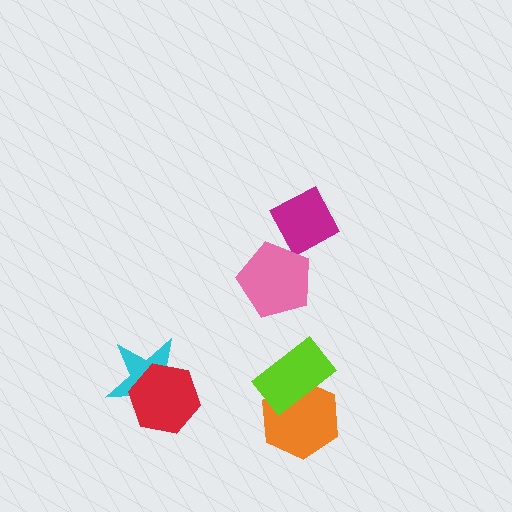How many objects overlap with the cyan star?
1 object overlaps with the cyan star.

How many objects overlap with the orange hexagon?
1 object overlaps with the orange hexagon.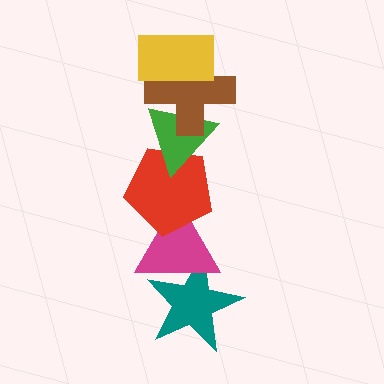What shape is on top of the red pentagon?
The green triangle is on top of the red pentagon.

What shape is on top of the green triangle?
The brown cross is on top of the green triangle.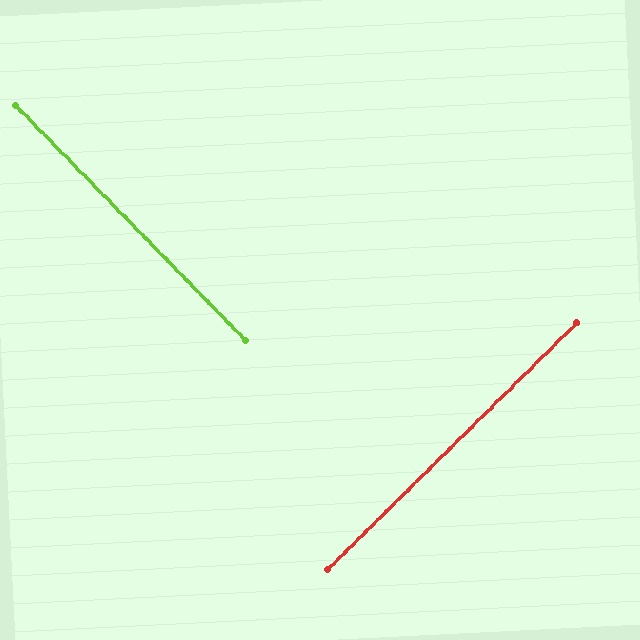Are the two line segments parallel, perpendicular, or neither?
Perpendicular — they meet at approximately 90°.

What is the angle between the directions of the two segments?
Approximately 90 degrees.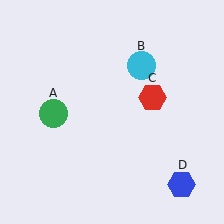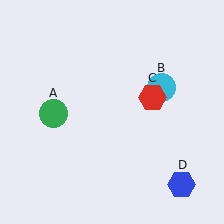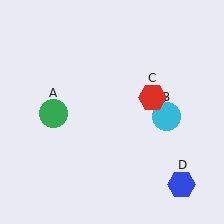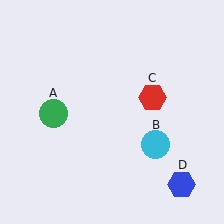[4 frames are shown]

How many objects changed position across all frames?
1 object changed position: cyan circle (object B).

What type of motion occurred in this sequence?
The cyan circle (object B) rotated clockwise around the center of the scene.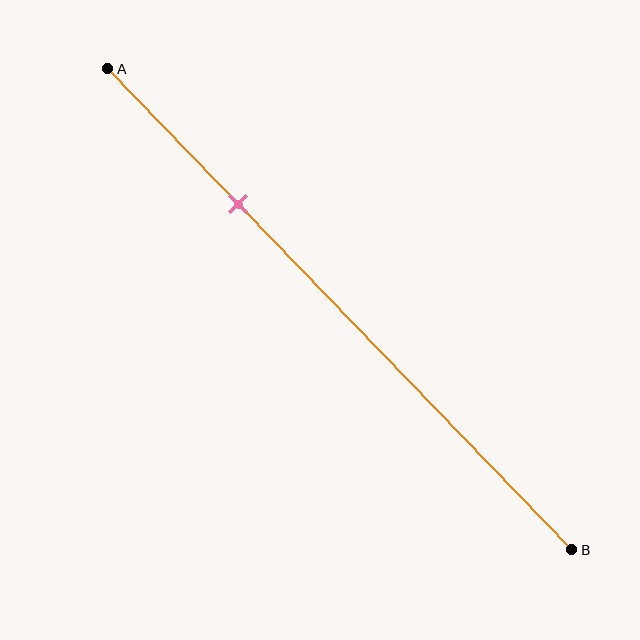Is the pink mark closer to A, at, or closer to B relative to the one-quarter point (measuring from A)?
The pink mark is closer to point B than the one-quarter point of segment AB.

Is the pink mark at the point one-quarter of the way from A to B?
No, the mark is at about 30% from A, not at the 25% one-quarter point.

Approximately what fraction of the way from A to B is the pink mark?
The pink mark is approximately 30% of the way from A to B.